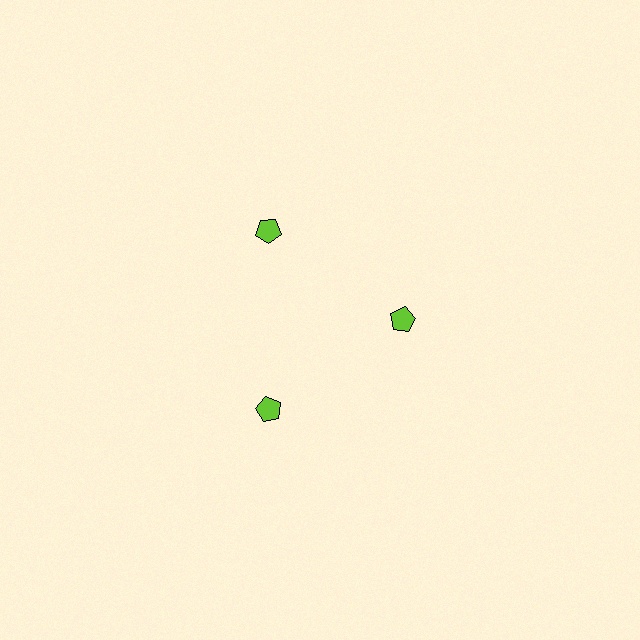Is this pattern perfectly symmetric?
No. The 3 lime pentagons are arranged in a ring, but one element near the 3 o'clock position is pulled inward toward the center, breaking the 3-fold rotational symmetry.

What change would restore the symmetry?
The symmetry would be restored by moving it outward, back onto the ring so that all 3 pentagons sit at equal angles and equal distance from the center.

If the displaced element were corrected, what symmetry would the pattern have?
It would have 3-fold rotational symmetry — the pattern would map onto itself every 120 degrees.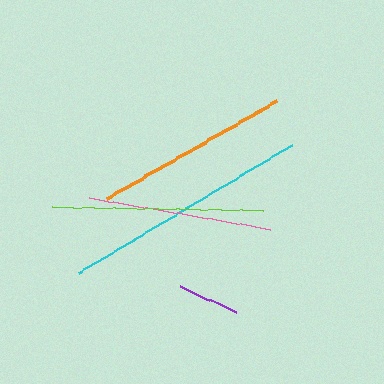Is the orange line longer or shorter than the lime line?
The lime line is longer than the orange line.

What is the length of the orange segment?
The orange segment is approximately 196 pixels long.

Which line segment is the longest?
The cyan line is the longest at approximately 248 pixels.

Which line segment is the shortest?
The purple line is the shortest at approximately 61 pixels.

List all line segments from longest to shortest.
From longest to shortest: cyan, lime, orange, pink, purple.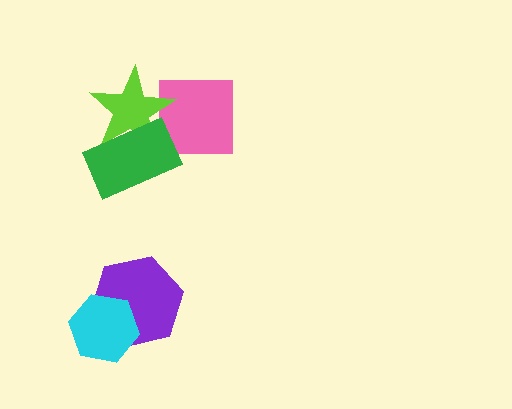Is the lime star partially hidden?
Yes, it is partially covered by another shape.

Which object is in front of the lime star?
The green rectangle is in front of the lime star.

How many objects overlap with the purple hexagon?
1 object overlaps with the purple hexagon.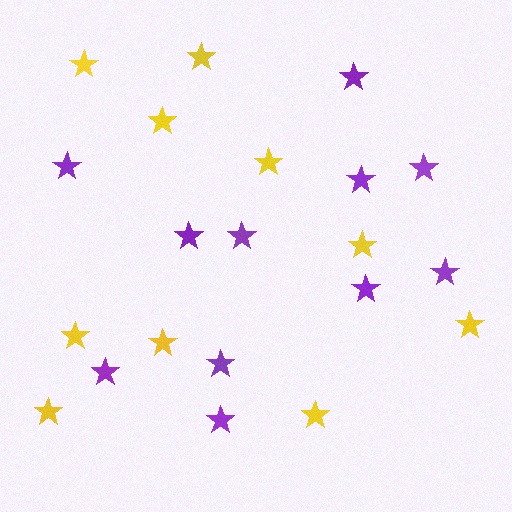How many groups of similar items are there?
There are 2 groups: one group of purple stars (11) and one group of yellow stars (10).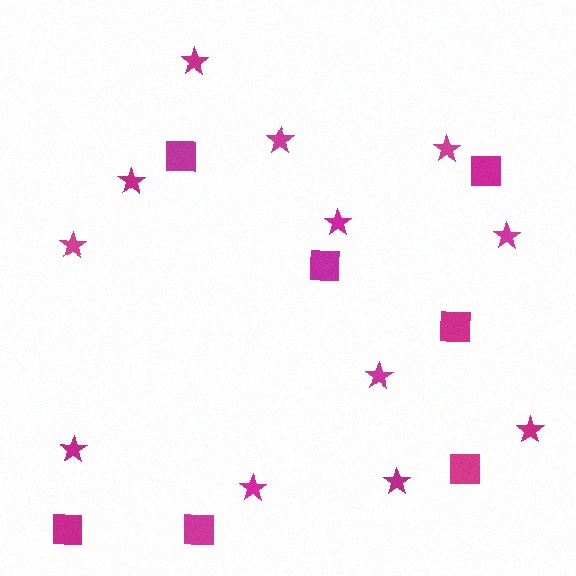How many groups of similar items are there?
There are 2 groups: one group of squares (7) and one group of stars (12).